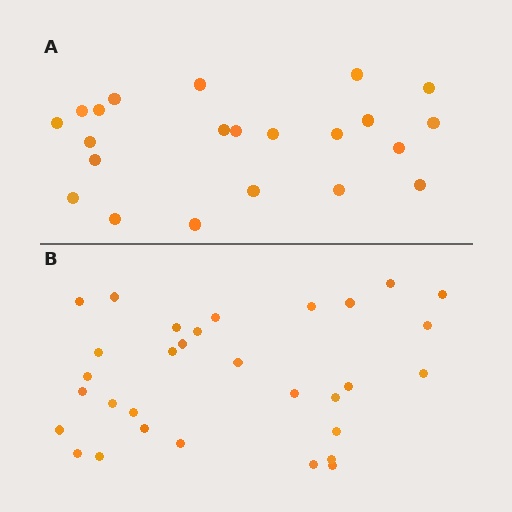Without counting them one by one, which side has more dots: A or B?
Region B (the bottom region) has more dots.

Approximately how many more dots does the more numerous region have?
Region B has roughly 8 or so more dots than region A.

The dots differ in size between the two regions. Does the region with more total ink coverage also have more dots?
No. Region A has more total ink coverage because its dots are larger, but region B actually contains more individual dots. Total area can be misleading — the number of items is what matters here.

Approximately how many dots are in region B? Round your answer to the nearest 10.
About 30 dots. (The exact count is 31, which rounds to 30.)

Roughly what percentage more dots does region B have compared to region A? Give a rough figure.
About 40% more.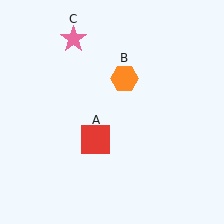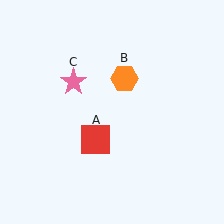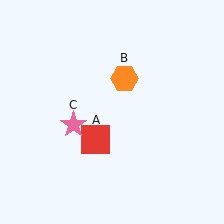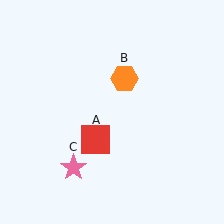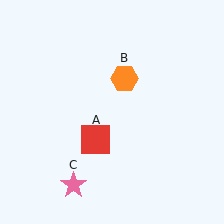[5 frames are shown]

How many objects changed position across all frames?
1 object changed position: pink star (object C).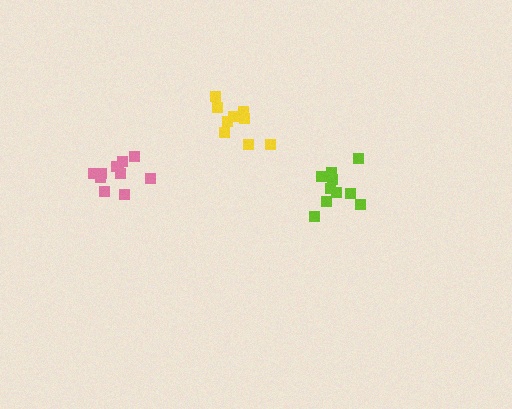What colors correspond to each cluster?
The clusters are colored: pink, lime, yellow.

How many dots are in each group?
Group 1: 11 dots, Group 2: 10 dots, Group 3: 9 dots (30 total).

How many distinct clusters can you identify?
There are 3 distinct clusters.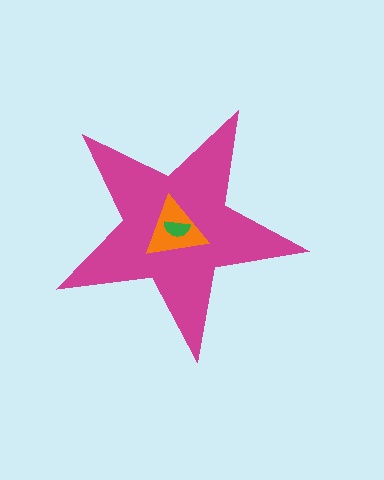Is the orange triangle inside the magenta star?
Yes.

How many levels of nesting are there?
3.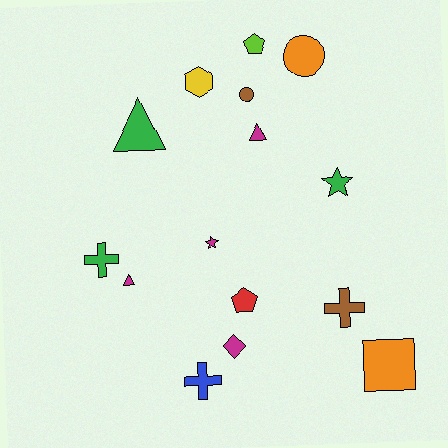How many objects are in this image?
There are 15 objects.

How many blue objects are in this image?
There is 1 blue object.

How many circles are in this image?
There are 2 circles.